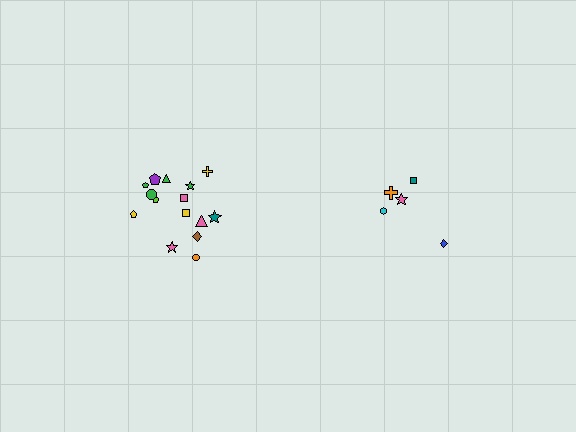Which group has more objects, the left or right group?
The left group.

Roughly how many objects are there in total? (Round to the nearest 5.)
Roughly 20 objects in total.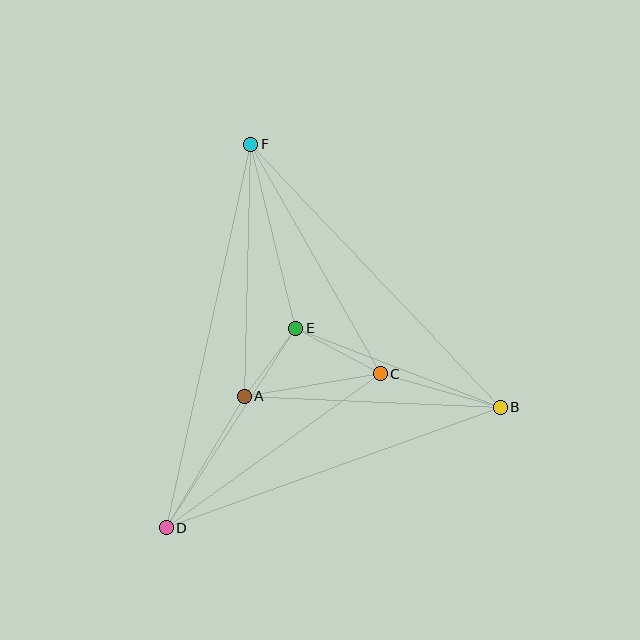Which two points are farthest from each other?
Points D and F are farthest from each other.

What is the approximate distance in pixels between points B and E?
The distance between B and E is approximately 219 pixels.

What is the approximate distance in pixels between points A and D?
The distance between A and D is approximately 153 pixels.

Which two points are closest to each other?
Points A and E are closest to each other.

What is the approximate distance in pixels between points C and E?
The distance between C and E is approximately 96 pixels.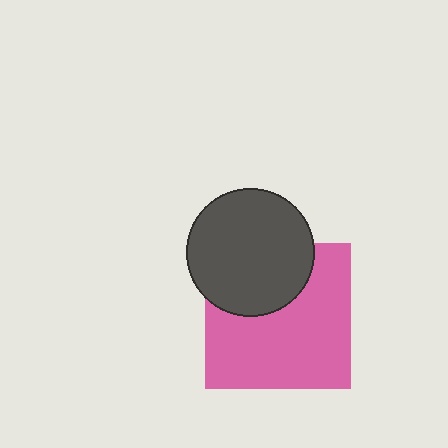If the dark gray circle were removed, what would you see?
You would see the complete pink square.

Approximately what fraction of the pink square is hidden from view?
Roughly 32% of the pink square is hidden behind the dark gray circle.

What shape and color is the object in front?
The object in front is a dark gray circle.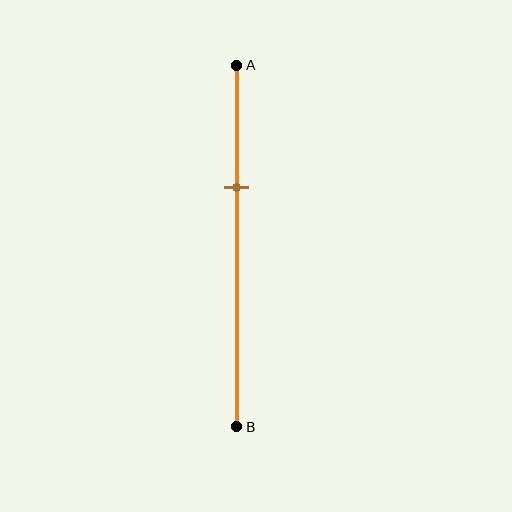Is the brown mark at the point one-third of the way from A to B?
Yes, the mark is approximately at the one-third point.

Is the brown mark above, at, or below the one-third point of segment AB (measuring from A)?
The brown mark is approximately at the one-third point of segment AB.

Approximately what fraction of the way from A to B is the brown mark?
The brown mark is approximately 35% of the way from A to B.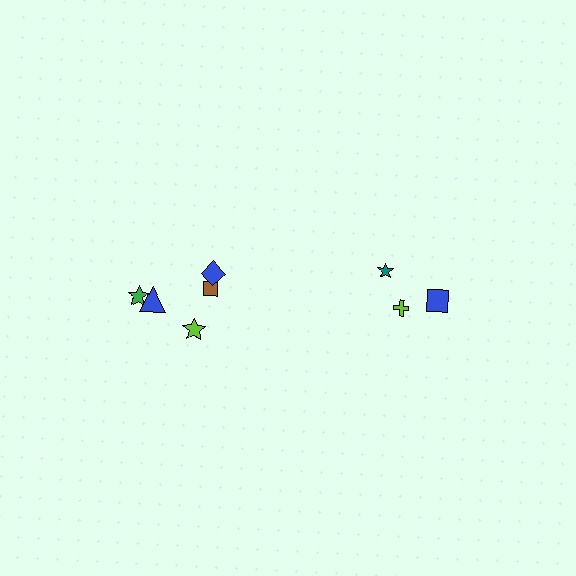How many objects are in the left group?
There are 5 objects.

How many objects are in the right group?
There are 3 objects.